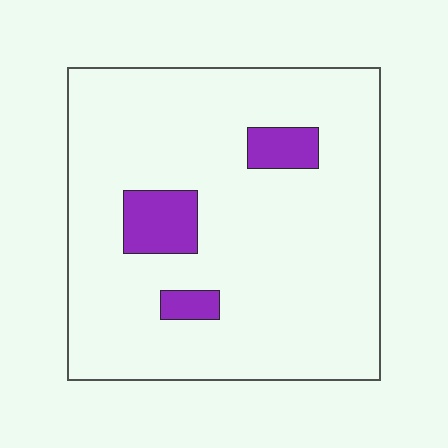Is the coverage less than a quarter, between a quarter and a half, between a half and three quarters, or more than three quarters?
Less than a quarter.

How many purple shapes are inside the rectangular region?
3.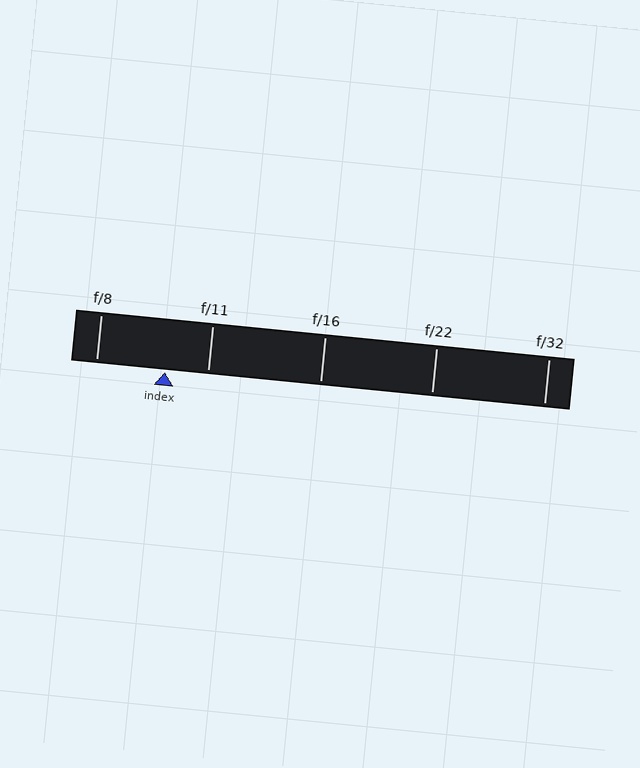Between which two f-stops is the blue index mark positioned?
The index mark is between f/8 and f/11.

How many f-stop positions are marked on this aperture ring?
There are 5 f-stop positions marked.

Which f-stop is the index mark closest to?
The index mark is closest to f/11.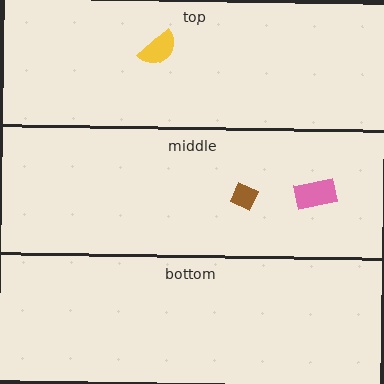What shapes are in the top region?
The yellow semicircle.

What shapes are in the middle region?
The brown diamond, the pink rectangle.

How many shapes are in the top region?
1.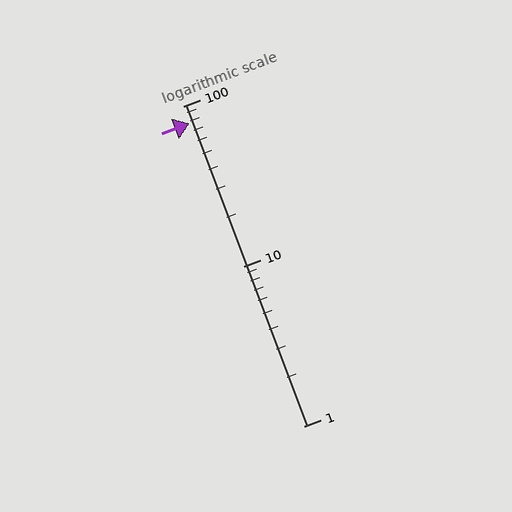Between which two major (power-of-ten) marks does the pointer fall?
The pointer is between 10 and 100.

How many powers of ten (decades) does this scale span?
The scale spans 2 decades, from 1 to 100.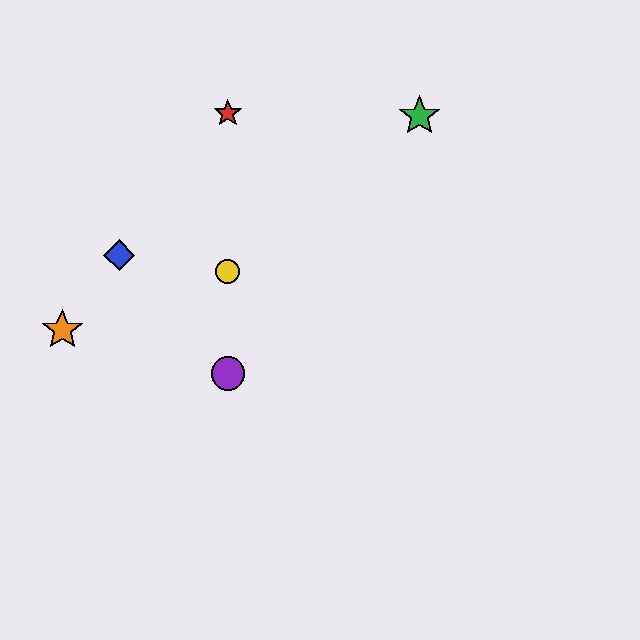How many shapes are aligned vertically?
3 shapes (the red star, the yellow circle, the purple circle) are aligned vertically.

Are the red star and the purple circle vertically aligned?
Yes, both are at x≈228.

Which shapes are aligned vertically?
The red star, the yellow circle, the purple circle are aligned vertically.